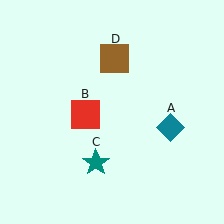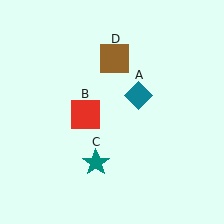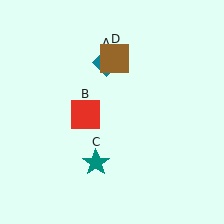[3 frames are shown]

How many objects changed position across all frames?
1 object changed position: teal diamond (object A).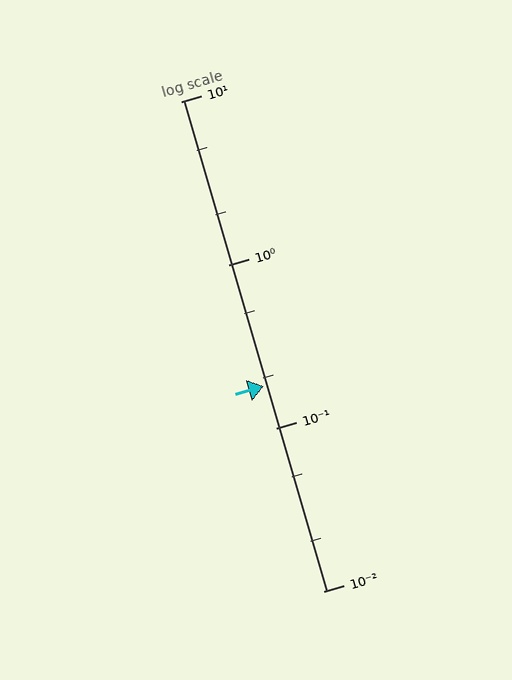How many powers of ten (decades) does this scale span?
The scale spans 3 decades, from 0.01 to 10.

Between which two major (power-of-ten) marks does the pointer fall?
The pointer is between 0.1 and 1.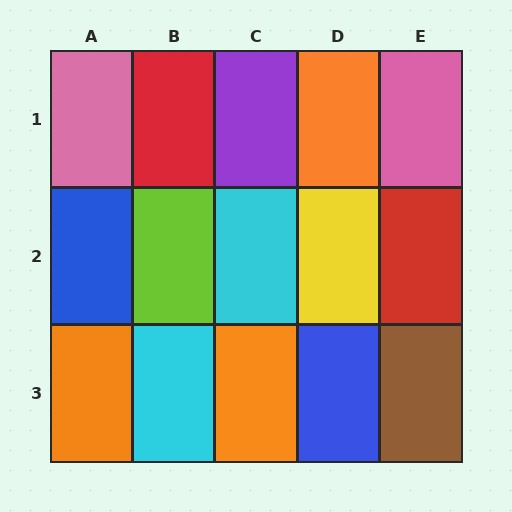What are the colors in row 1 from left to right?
Pink, red, purple, orange, pink.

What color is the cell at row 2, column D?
Yellow.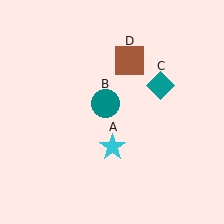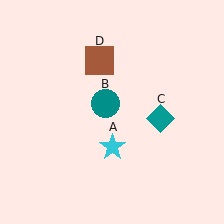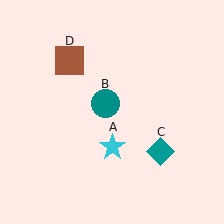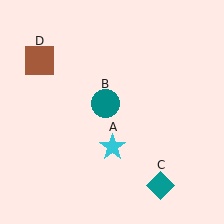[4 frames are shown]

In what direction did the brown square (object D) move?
The brown square (object D) moved left.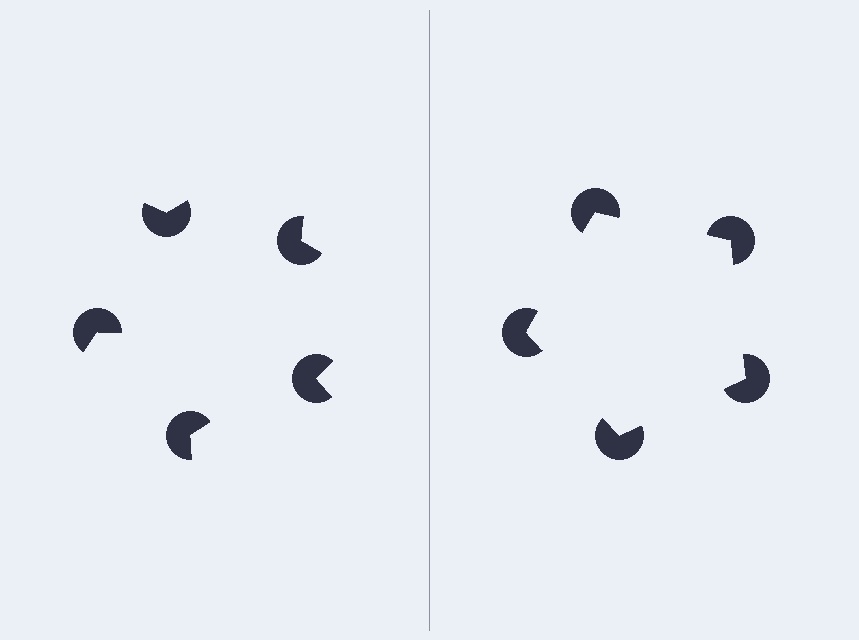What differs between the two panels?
The pac-man discs are positioned identically on both sides; only the wedge orientations differ. On the right they align to a pentagon; on the left they are misaligned.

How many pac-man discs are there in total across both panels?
10 — 5 on each side.